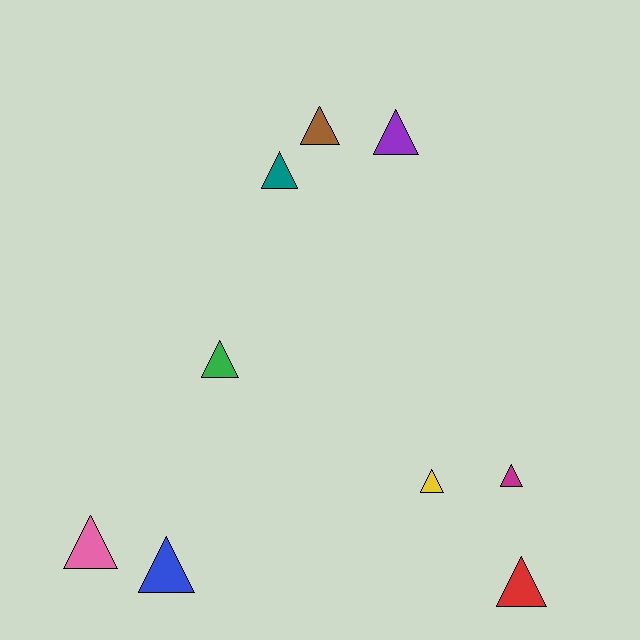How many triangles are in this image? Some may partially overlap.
There are 9 triangles.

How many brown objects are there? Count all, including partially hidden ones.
There is 1 brown object.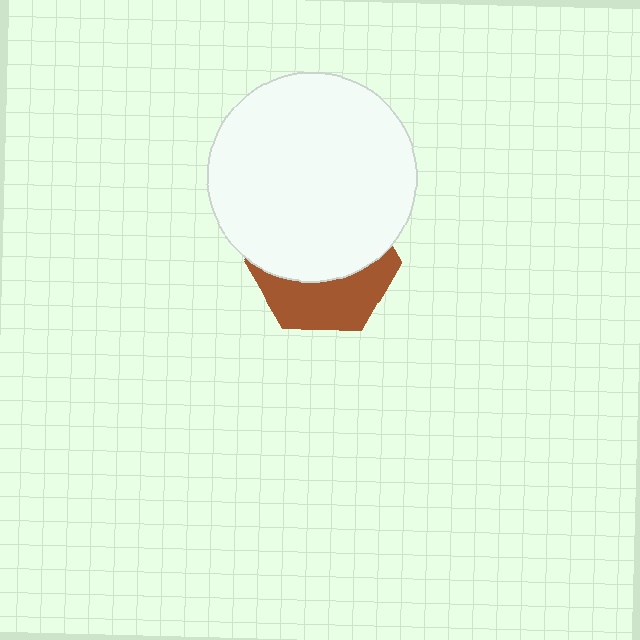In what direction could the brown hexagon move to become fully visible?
The brown hexagon could move down. That would shift it out from behind the white circle entirely.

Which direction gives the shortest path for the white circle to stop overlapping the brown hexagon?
Moving up gives the shortest separation.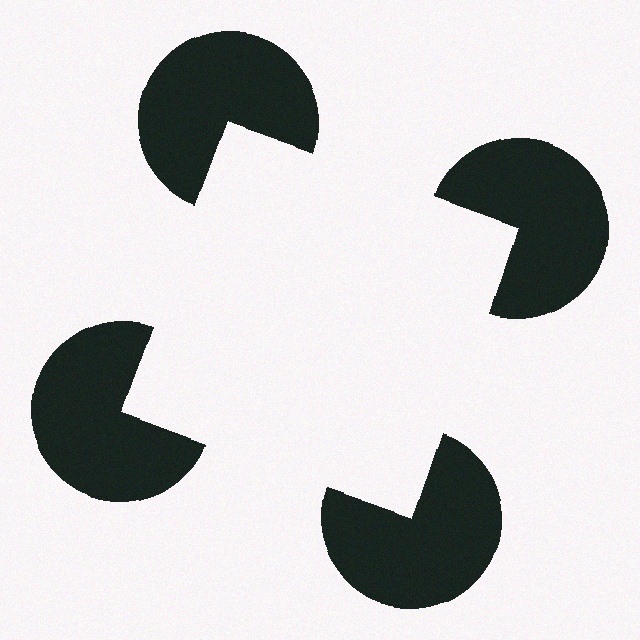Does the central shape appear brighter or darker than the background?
It typically appears slightly brighter than the background, even though no actual brightness change is drawn.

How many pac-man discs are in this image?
There are 4 — one at each vertex of the illusory square.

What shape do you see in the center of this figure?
An illusory square — its edges are inferred from the aligned wedge cuts in the pac-man discs, not physically drawn.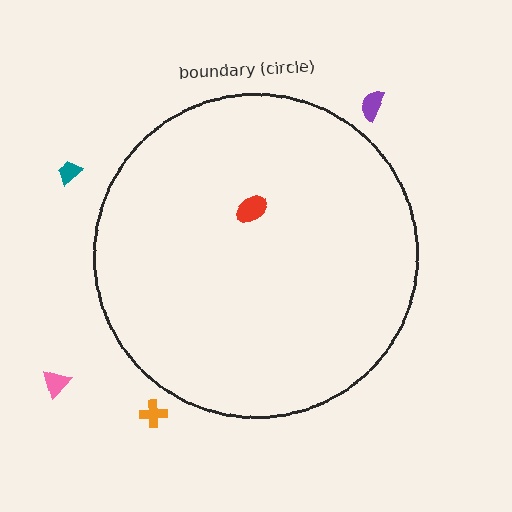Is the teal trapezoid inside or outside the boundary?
Outside.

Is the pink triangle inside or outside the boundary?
Outside.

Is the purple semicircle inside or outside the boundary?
Outside.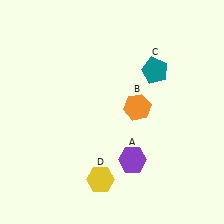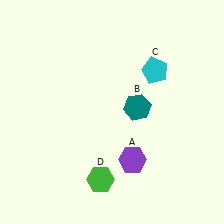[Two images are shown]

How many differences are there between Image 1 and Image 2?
There are 3 differences between the two images.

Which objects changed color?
B changed from orange to teal. C changed from teal to cyan. D changed from yellow to green.